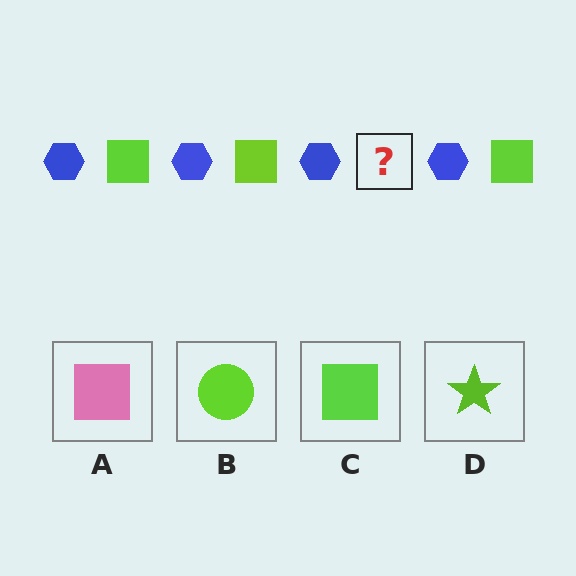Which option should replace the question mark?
Option C.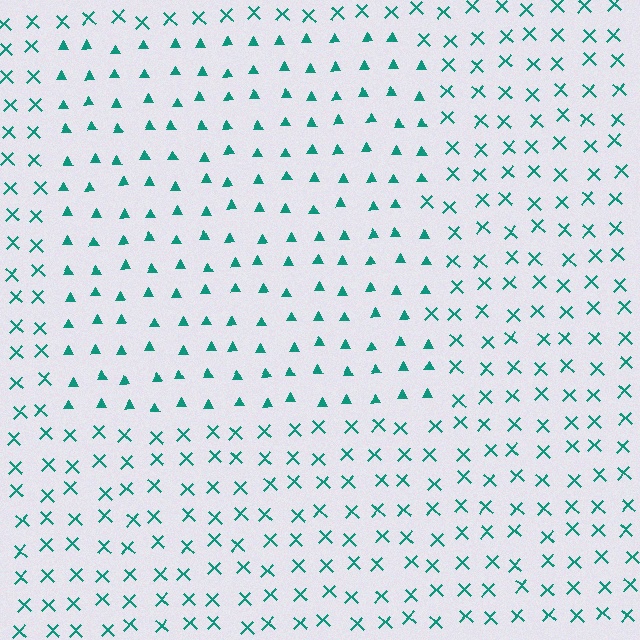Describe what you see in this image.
The image is filled with small teal elements arranged in a uniform grid. A rectangle-shaped region contains triangles, while the surrounding area contains X marks. The boundary is defined purely by the change in element shape.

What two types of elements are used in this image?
The image uses triangles inside the rectangle region and X marks outside it.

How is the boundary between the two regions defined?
The boundary is defined by a change in element shape: triangles inside vs. X marks outside. All elements share the same color and spacing.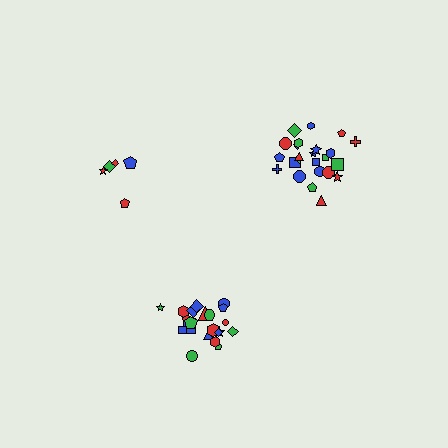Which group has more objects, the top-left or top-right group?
The top-right group.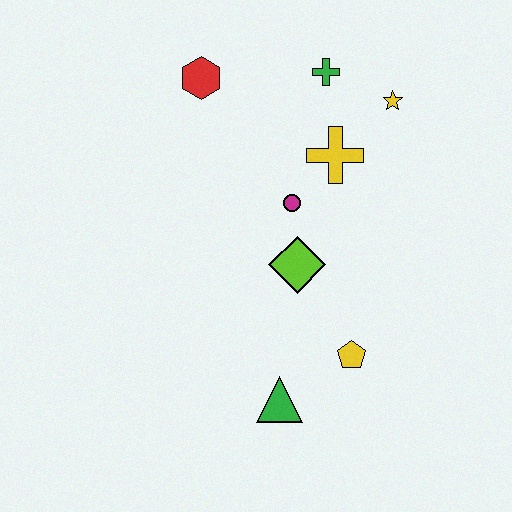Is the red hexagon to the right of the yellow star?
No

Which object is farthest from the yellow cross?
The green triangle is farthest from the yellow cross.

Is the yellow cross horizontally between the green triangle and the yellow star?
Yes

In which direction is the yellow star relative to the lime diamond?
The yellow star is above the lime diamond.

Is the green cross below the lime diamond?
No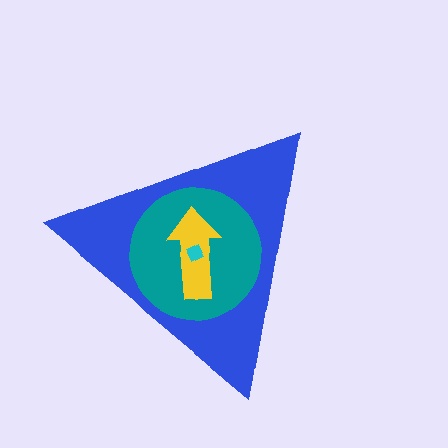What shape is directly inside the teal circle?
The yellow arrow.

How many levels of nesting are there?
4.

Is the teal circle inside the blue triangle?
Yes.